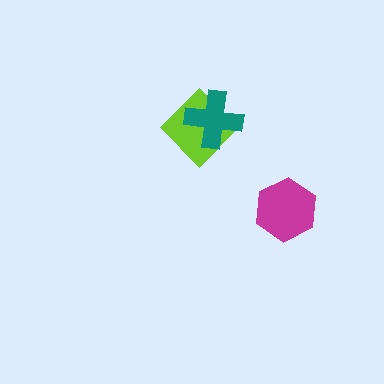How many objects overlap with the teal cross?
1 object overlaps with the teal cross.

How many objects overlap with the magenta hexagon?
0 objects overlap with the magenta hexagon.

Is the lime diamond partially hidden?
Yes, it is partially covered by another shape.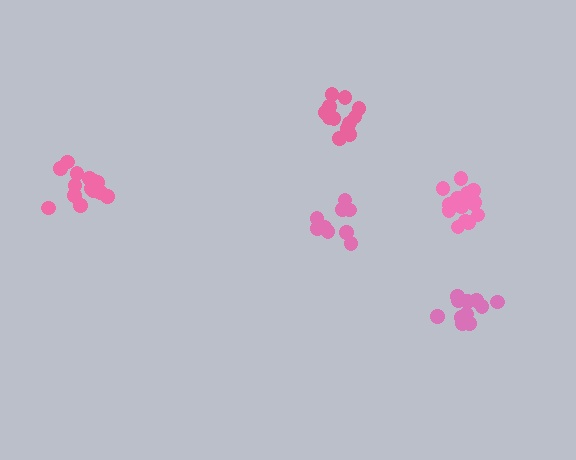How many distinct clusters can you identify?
There are 5 distinct clusters.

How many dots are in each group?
Group 1: 12 dots, Group 2: 15 dots, Group 3: 11 dots, Group 4: 10 dots, Group 5: 15 dots (63 total).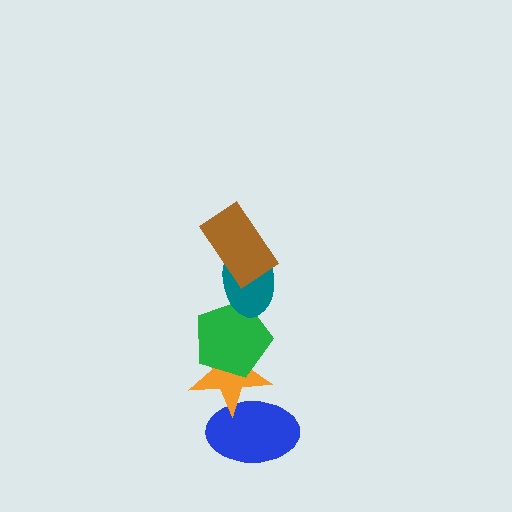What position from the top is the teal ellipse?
The teal ellipse is 2nd from the top.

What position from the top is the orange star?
The orange star is 4th from the top.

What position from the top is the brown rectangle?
The brown rectangle is 1st from the top.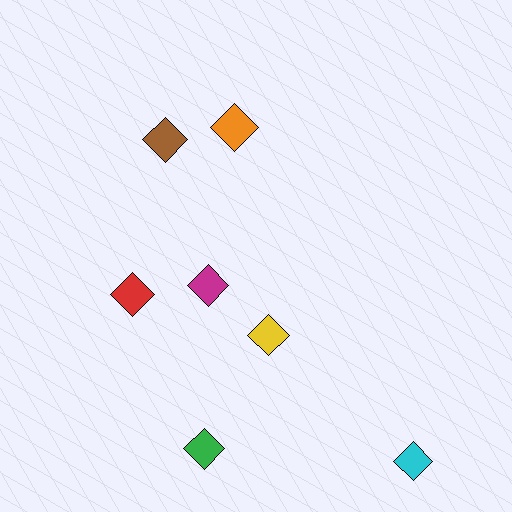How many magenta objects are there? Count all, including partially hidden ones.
There is 1 magenta object.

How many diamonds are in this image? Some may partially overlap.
There are 7 diamonds.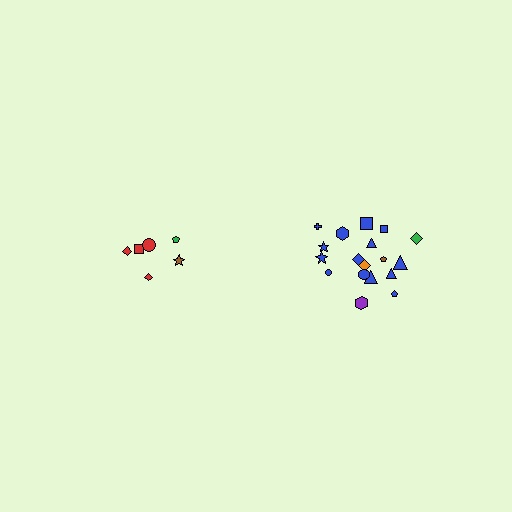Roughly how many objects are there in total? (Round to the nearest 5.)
Roughly 25 objects in total.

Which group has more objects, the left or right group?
The right group.